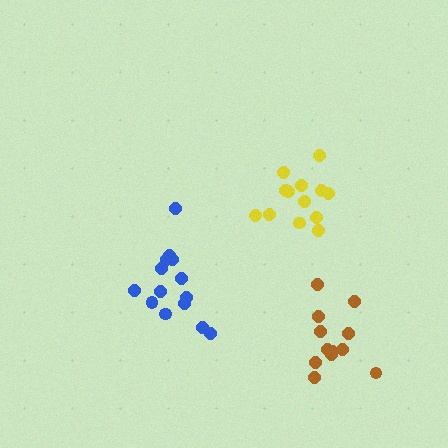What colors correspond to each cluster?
The clusters are colored: blue, yellow, brown.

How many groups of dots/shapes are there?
There are 3 groups.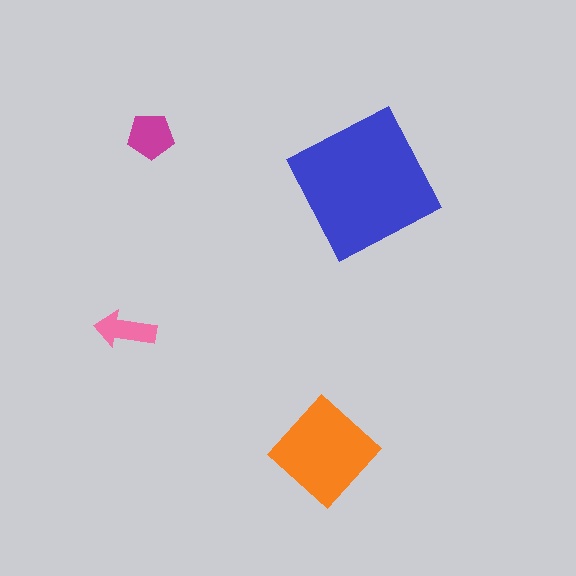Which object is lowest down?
The orange diamond is bottommost.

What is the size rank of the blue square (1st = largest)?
1st.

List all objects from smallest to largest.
The pink arrow, the magenta pentagon, the orange diamond, the blue square.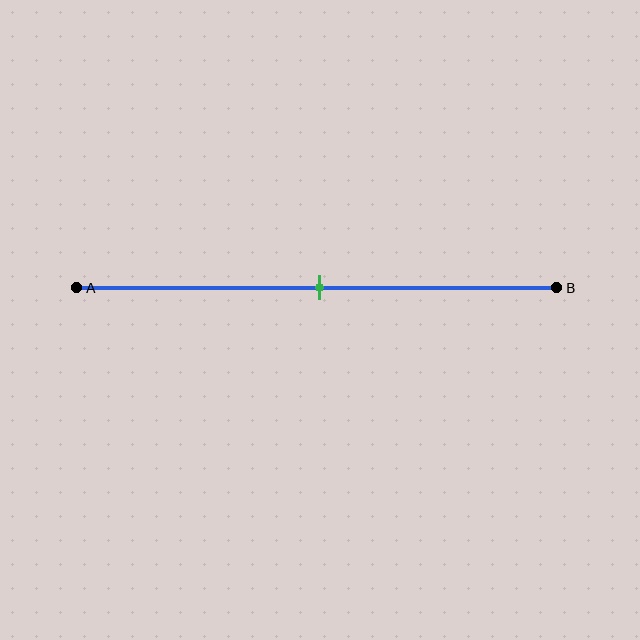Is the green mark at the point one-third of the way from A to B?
No, the mark is at about 50% from A, not at the 33% one-third point.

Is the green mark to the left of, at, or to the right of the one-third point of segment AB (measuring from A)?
The green mark is to the right of the one-third point of segment AB.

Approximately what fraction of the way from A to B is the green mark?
The green mark is approximately 50% of the way from A to B.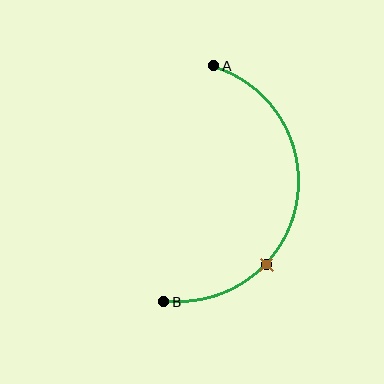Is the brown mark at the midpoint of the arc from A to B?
No. The brown mark lies on the arc but is closer to endpoint B. The arc midpoint would be at the point on the curve equidistant along the arc from both A and B.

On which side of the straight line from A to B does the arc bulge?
The arc bulges to the right of the straight line connecting A and B.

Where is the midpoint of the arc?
The arc midpoint is the point on the curve farthest from the straight line joining A and B. It sits to the right of that line.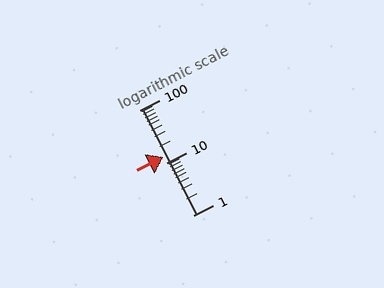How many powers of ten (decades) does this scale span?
The scale spans 2 decades, from 1 to 100.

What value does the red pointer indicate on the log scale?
The pointer indicates approximately 13.